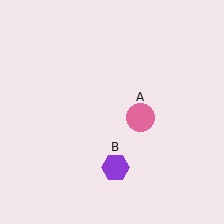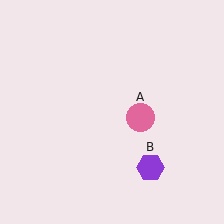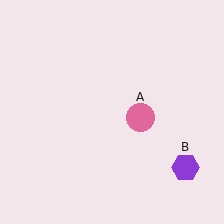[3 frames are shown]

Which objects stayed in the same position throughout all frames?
Pink circle (object A) remained stationary.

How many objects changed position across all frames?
1 object changed position: purple hexagon (object B).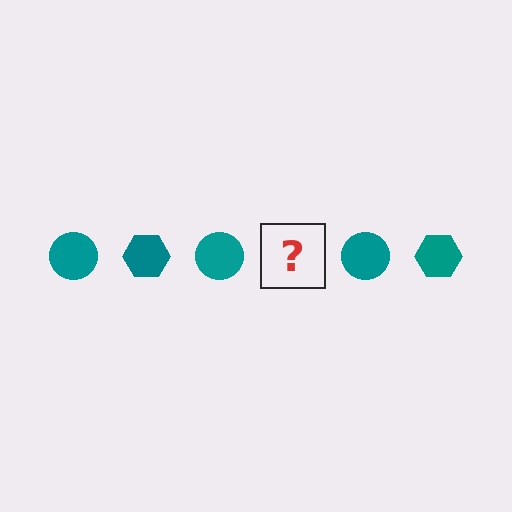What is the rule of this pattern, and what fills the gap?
The rule is that the pattern cycles through circle, hexagon shapes in teal. The gap should be filled with a teal hexagon.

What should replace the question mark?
The question mark should be replaced with a teal hexagon.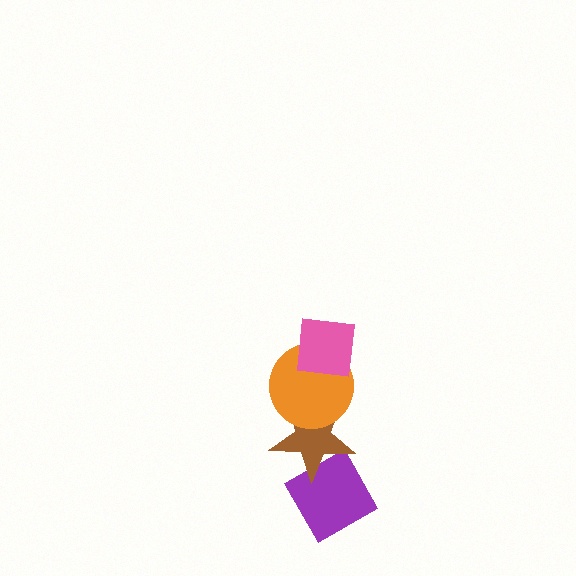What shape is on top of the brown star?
The orange circle is on top of the brown star.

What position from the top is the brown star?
The brown star is 3rd from the top.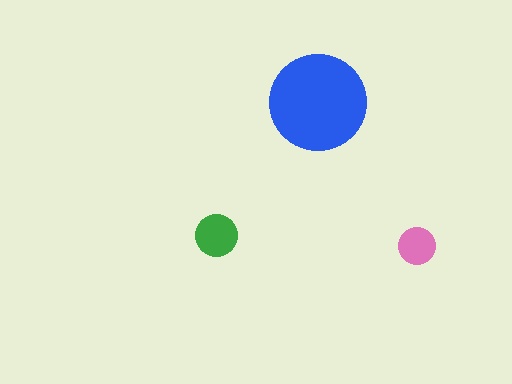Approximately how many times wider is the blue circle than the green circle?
About 2.5 times wider.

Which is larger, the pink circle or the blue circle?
The blue one.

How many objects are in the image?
There are 3 objects in the image.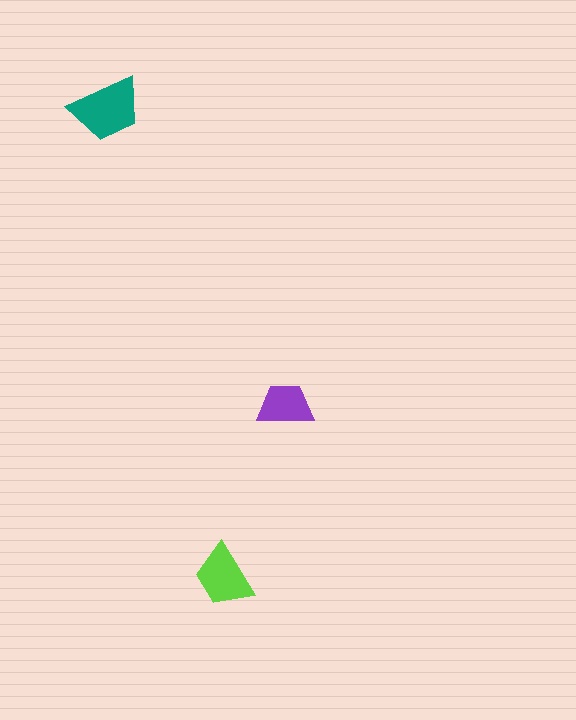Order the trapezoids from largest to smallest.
the teal one, the lime one, the purple one.